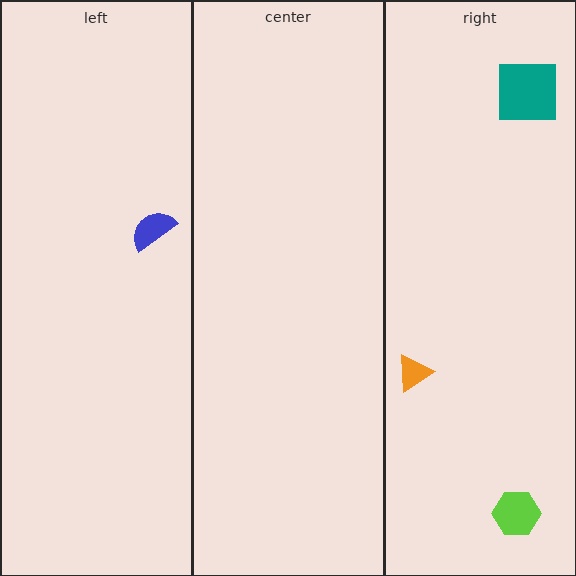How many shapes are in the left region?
1.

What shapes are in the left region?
The blue semicircle.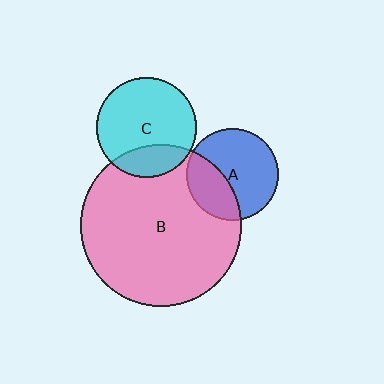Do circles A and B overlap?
Yes.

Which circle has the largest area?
Circle B (pink).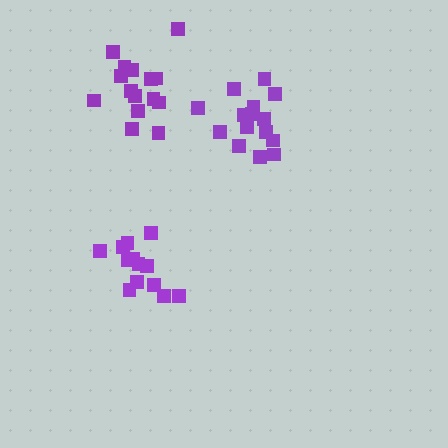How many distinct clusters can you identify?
There are 3 distinct clusters.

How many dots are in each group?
Group 1: 13 dots, Group 2: 15 dots, Group 3: 15 dots (43 total).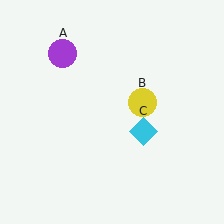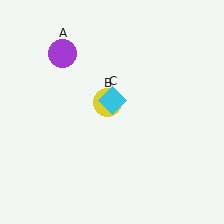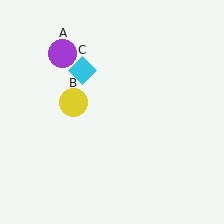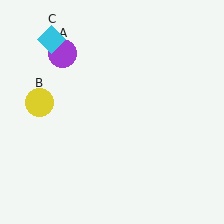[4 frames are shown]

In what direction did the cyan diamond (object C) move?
The cyan diamond (object C) moved up and to the left.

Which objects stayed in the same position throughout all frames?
Purple circle (object A) remained stationary.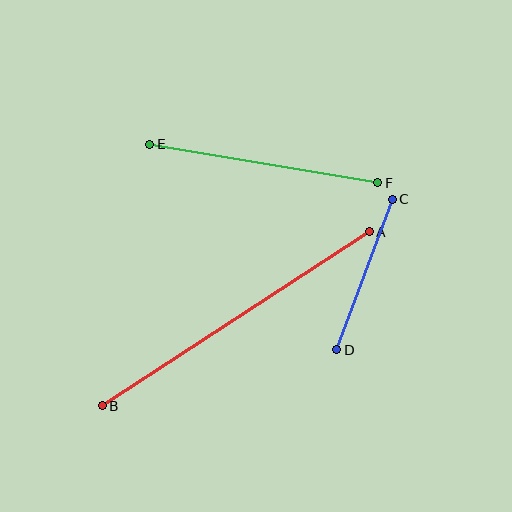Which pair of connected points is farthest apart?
Points A and B are farthest apart.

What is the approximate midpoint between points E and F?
The midpoint is at approximately (264, 164) pixels.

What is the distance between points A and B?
The distance is approximately 319 pixels.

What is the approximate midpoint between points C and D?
The midpoint is at approximately (365, 274) pixels.